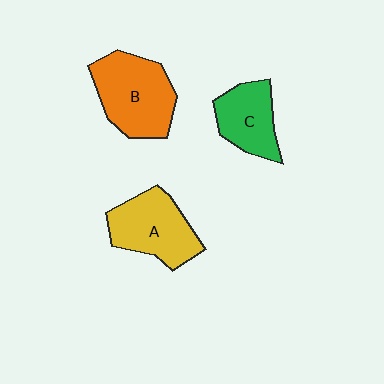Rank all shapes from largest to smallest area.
From largest to smallest: B (orange), A (yellow), C (green).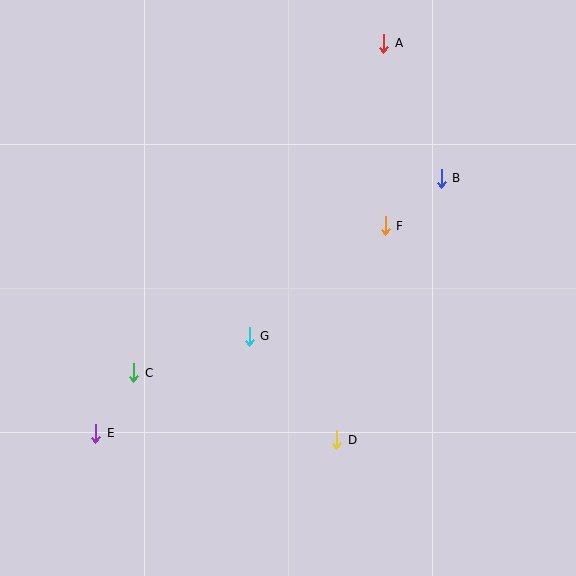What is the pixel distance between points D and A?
The distance between D and A is 399 pixels.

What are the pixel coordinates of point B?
Point B is at (441, 178).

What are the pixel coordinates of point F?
Point F is at (385, 226).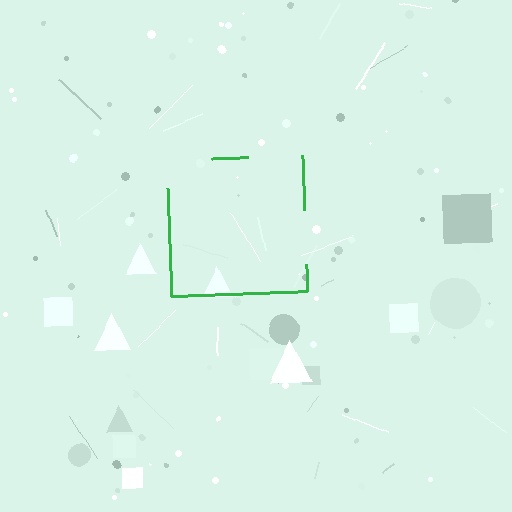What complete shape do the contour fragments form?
The contour fragments form a square.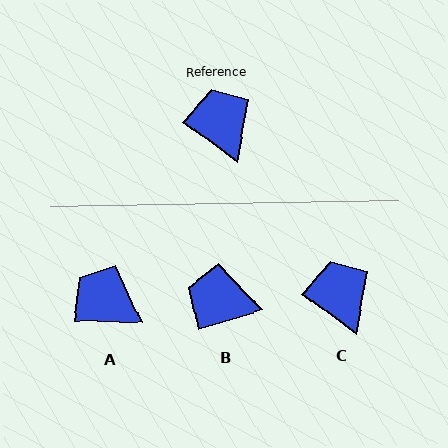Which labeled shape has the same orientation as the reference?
C.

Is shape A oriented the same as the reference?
No, it is off by about 35 degrees.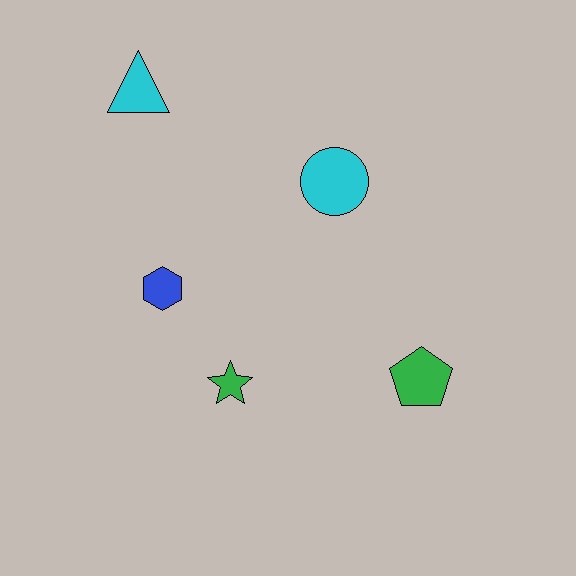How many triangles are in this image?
There is 1 triangle.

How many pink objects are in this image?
There are no pink objects.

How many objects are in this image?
There are 5 objects.